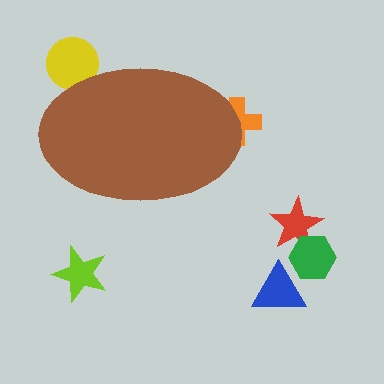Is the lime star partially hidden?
No, the lime star is fully visible.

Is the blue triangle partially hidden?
No, the blue triangle is fully visible.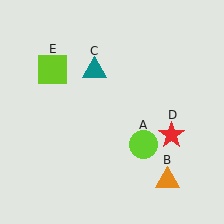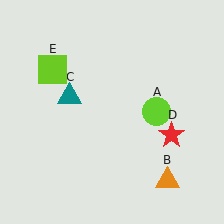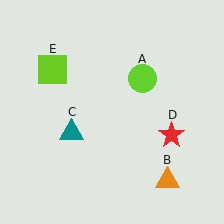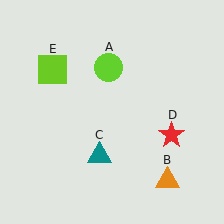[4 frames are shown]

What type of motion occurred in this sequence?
The lime circle (object A), teal triangle (object C) rotated counterclockwise around the center of the scene.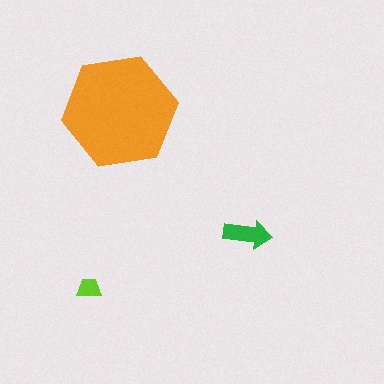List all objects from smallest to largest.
The lime trapezoid, the green arrow, the orange hexagon.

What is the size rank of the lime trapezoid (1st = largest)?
3rd.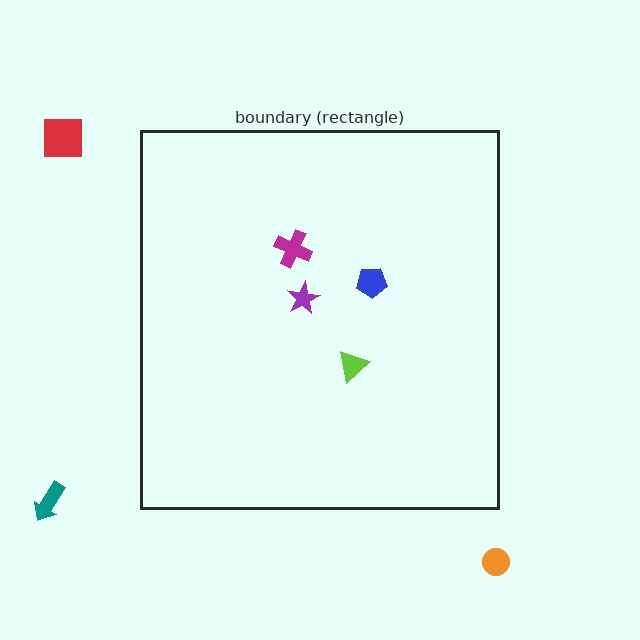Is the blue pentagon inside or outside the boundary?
Inside.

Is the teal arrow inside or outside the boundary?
Outside.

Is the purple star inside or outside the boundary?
Inside.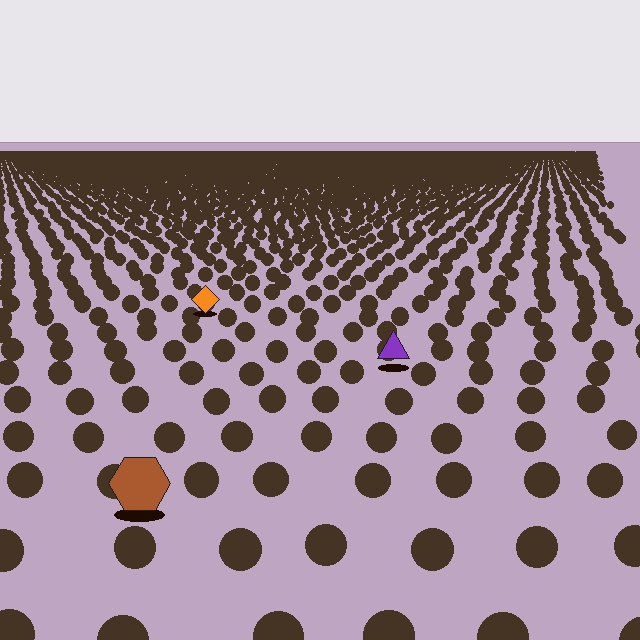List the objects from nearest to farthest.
From nearest to farthest: the brown hexagon, the purple triangle, the orange diamond.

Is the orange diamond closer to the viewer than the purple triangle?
No. The purple triangle is closer — you can tell from the texture gradient: the ground texture is coarser near it.